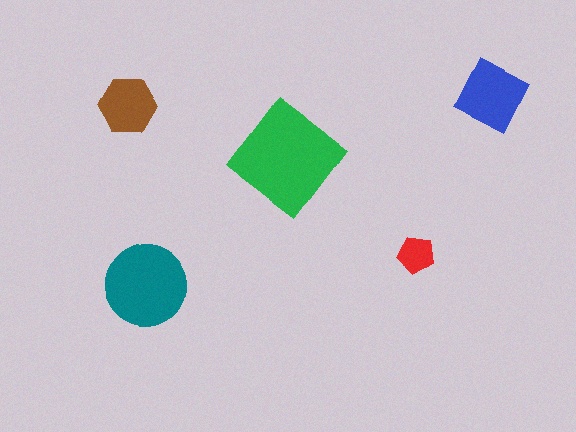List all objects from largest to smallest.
The green diamond, the teal circle, the blue square, the brown hexagon, the red pentagon.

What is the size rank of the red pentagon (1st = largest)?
5th.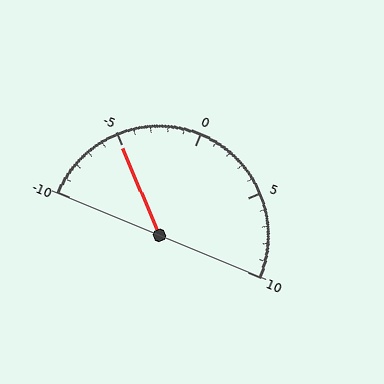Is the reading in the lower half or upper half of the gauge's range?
The reading is in the lower half of the range (-10 to 10).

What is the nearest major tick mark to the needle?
The nearest major tick mark is -5.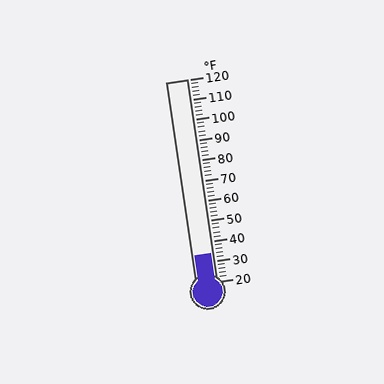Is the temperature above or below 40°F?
The temperature is below 40°F.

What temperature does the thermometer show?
The thermometer shows approximately 34°F.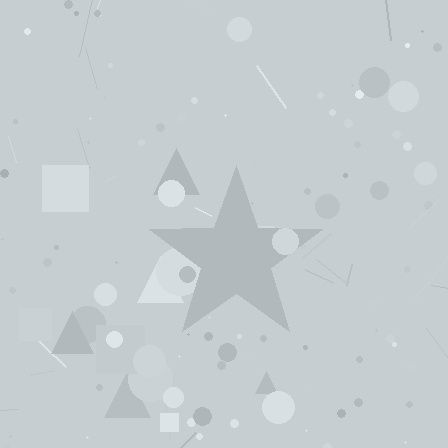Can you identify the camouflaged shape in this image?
The camouflaged shape is a star.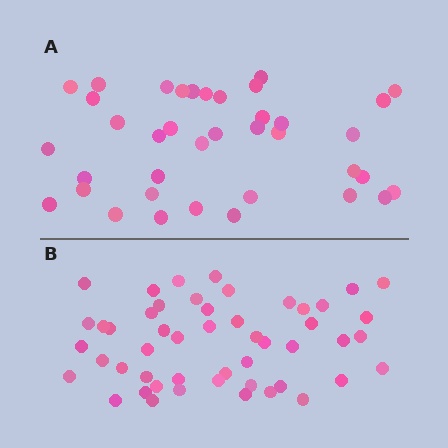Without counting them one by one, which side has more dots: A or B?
Region B (the bottom region) has more dots.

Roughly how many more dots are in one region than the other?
Region B has roughly 12 or so more dots than region A.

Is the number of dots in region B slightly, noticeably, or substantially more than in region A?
Region B has noticeably more, but not dramatically so. The ratio is roughly 1.3 to 1.